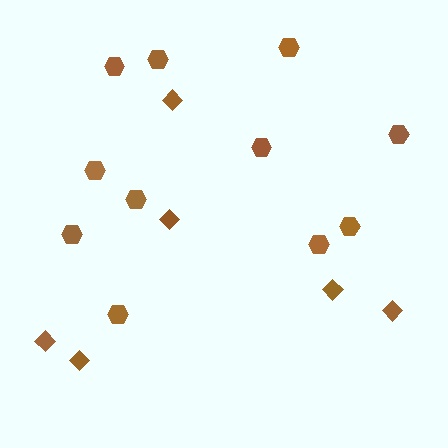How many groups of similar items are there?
There are 2 groups: one group of hexagons (11) and one group of diamonds (6).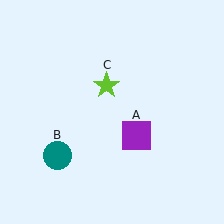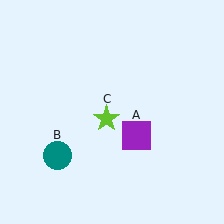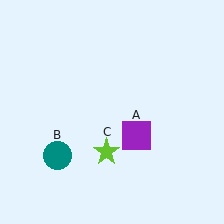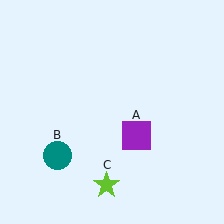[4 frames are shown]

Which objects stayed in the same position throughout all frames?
Purple square (object A) and teal circle (object B) remained stationary.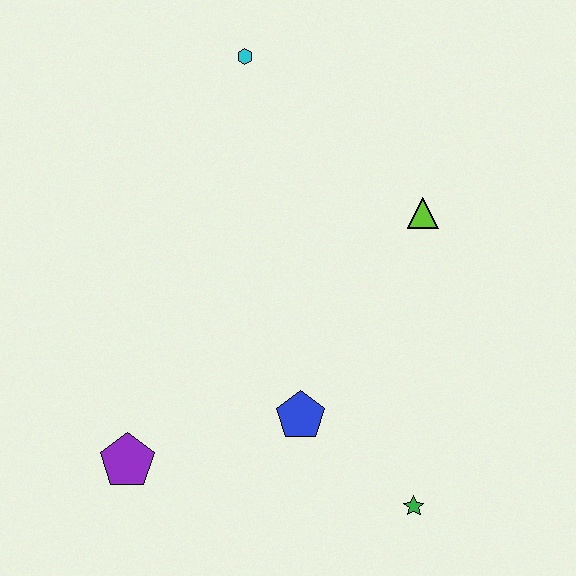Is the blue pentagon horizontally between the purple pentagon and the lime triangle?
Yes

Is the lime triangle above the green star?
Yes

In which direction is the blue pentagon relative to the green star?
The blue pentagon is to the left of the green star.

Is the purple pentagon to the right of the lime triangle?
No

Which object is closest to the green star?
The blue pentagon is closest to the green star.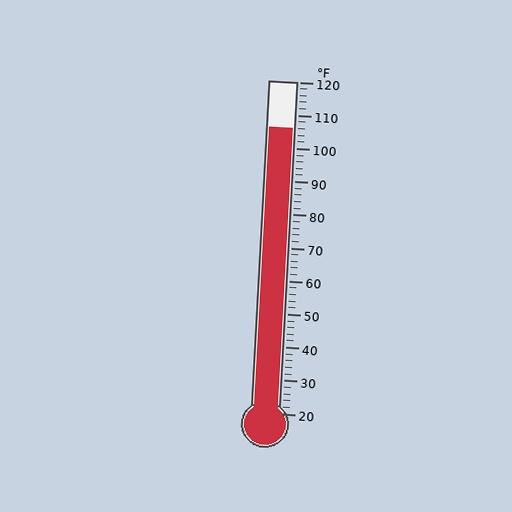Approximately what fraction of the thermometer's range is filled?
The thermometer is filled to approximately 85% of its range.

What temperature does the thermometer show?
The thermometer shows approximately 106°F.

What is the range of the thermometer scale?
The thermometer scale ranges from 20°F to 120°F.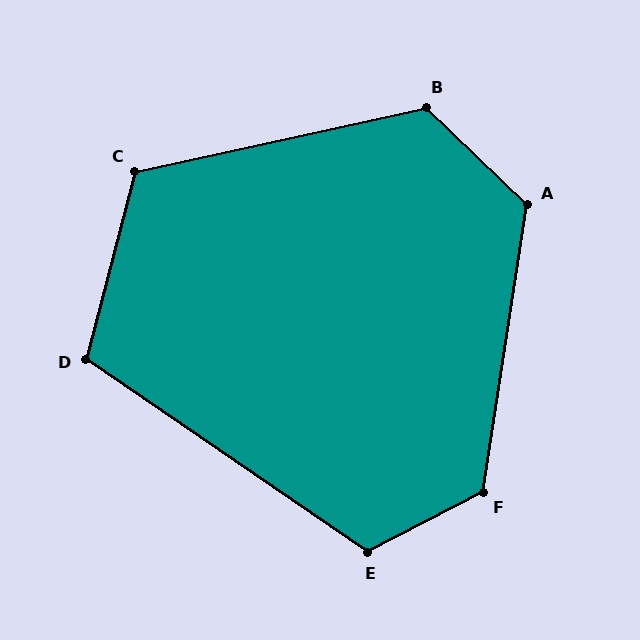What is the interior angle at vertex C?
Approximately 117 degrees (obtuse).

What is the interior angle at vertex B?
Approximately 124 degrees (obtuse).